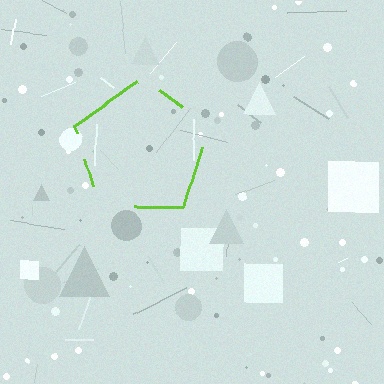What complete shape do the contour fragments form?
The contour fragments form a pentagon.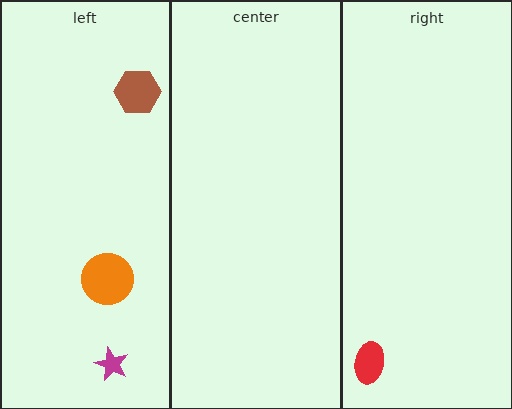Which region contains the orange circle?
The left region.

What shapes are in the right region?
The red ellipse.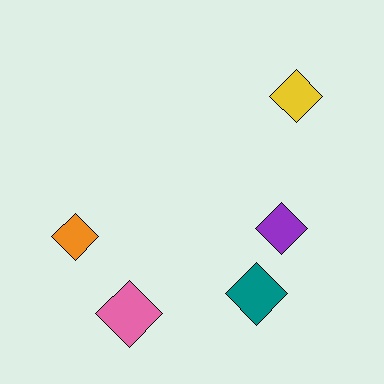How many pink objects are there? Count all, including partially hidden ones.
There is 1 pink object.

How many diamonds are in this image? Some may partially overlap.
There are 5 diamonds.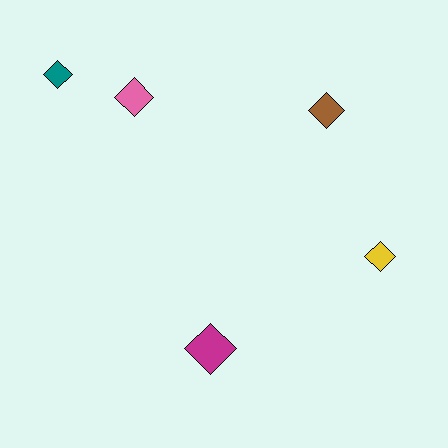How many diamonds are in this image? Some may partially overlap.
There are 5 diamonds.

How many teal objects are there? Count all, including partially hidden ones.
There is 1 teal object.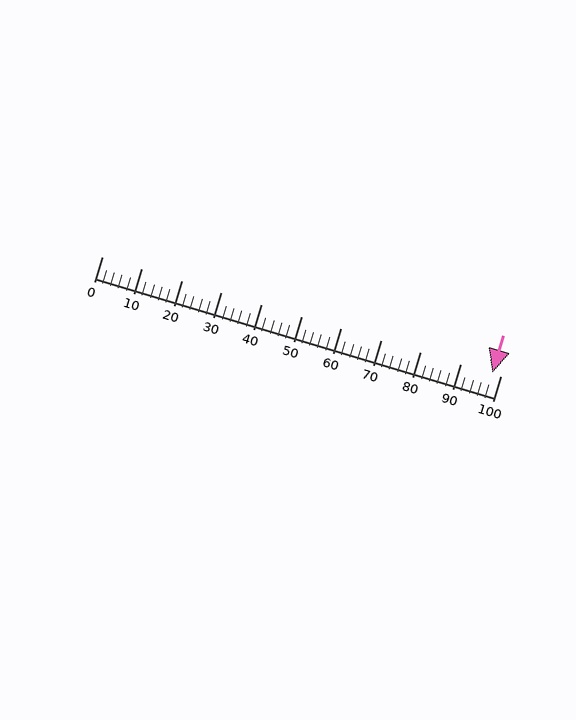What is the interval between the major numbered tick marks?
The major tick marks are spaced 10 units apart.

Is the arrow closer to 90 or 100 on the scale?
The arrow is closer to 100.